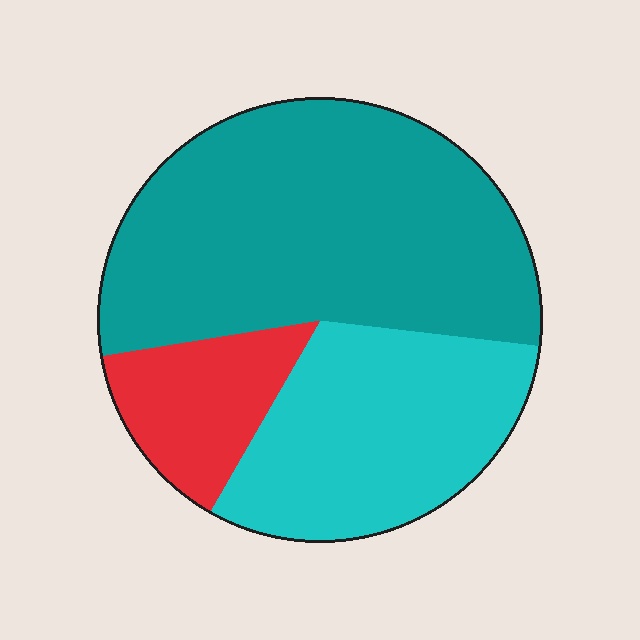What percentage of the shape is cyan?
Cyan covers roughly 30% of the shape.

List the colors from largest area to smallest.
From largest to smallest: teal, cyan, red.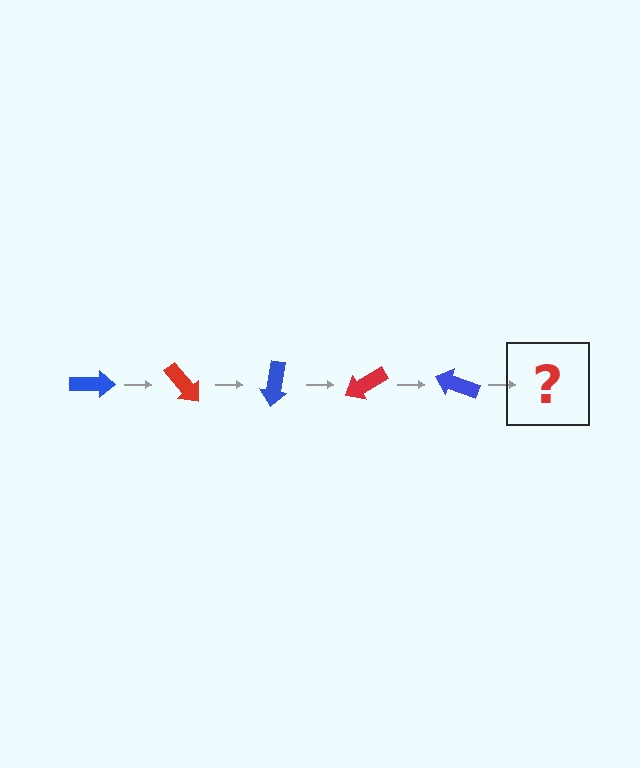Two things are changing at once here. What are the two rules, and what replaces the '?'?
The two rules are that it rotates 50 degrees each step and the color cycles through blue and red. The '?' should be a red arrow, rotated 250 degrees from the start.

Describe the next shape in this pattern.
It should be a red arrow, rotated 250 degrees from the start.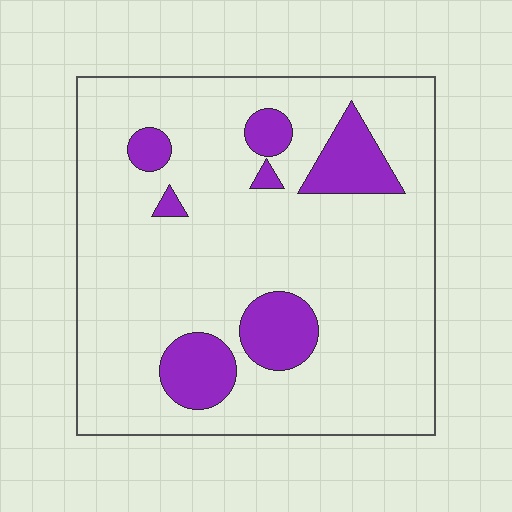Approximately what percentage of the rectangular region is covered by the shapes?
Approximately 15%.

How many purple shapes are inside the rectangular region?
7.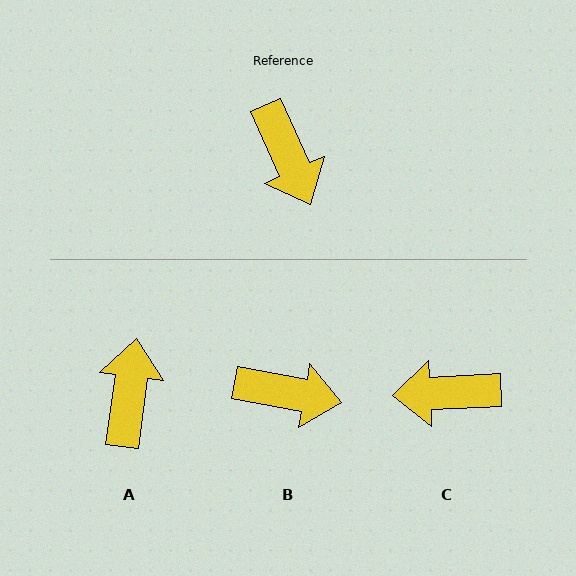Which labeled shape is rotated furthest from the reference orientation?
A, about 148 degrees away.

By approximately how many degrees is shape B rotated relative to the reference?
Approximately 55 degrees counter-clockwise.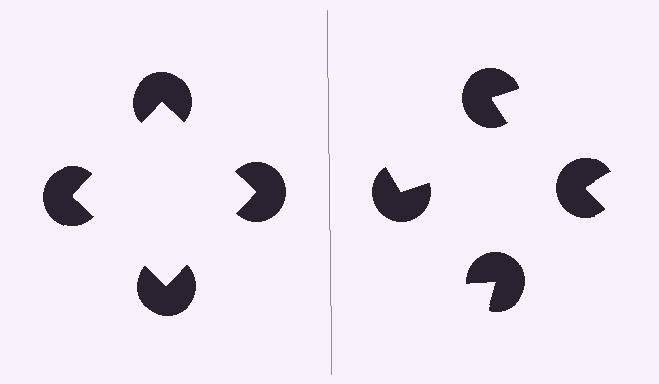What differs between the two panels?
The pac-man discs are positioned identically on both sides; only the wedge orientations differ. On the left they align to a square; on the right they are misaligned.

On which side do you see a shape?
An illusory square appears on the left side. On the right side the wedge cuts are rotated, so no coherent shape forms.